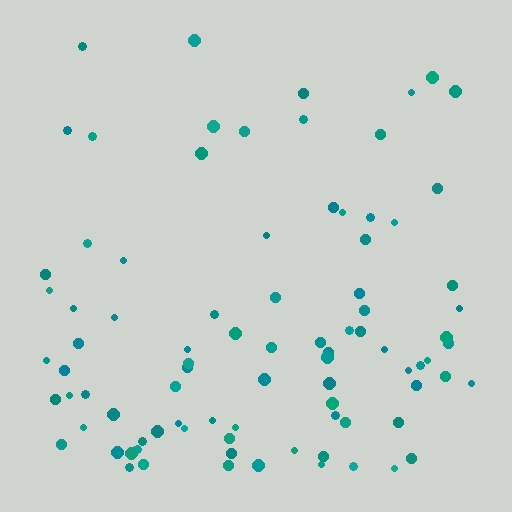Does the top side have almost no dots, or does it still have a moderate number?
Still a moderate number, just noticeably fewer than the bottom.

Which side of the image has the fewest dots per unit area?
The top.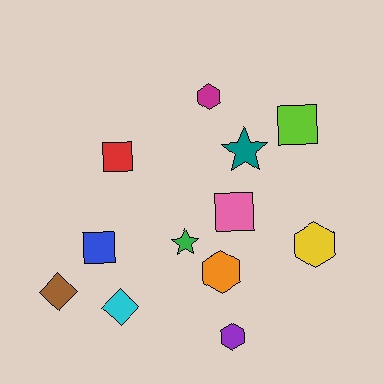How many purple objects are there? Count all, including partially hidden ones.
There is 1 purple object.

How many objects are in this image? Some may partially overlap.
There are 12 objects.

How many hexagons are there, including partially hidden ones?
There are 4 hexagons.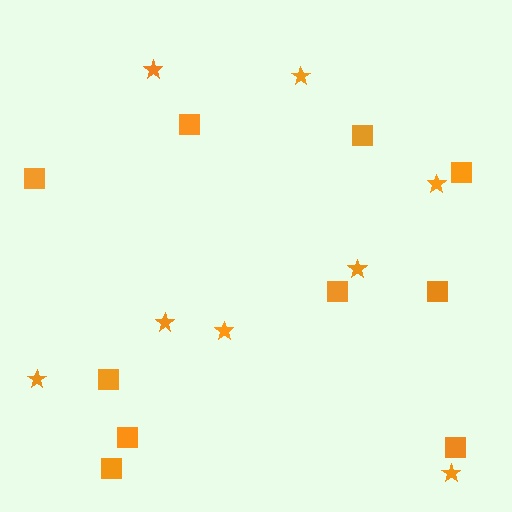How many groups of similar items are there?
There are 2 groups: one group of stars (8) and one group of squares (10).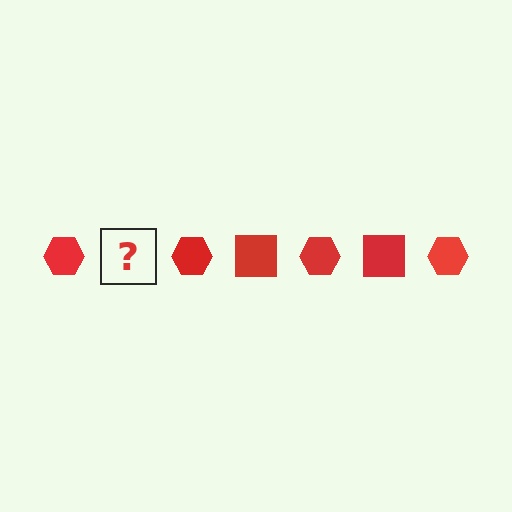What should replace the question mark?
The question mark should be replaced with a red square.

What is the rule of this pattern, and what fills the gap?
The rule is that the pattern cycles through hexagon, square shapes in red. The gap should be filled with a red square.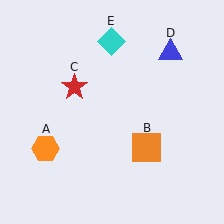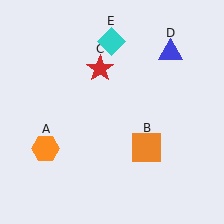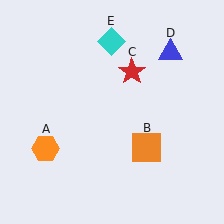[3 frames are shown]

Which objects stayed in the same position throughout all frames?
Orange hexagon (object A) and orange square (object B) and blue triangle (object D) and cyan diamond (object E) remained stationary.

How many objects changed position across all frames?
1 object changed position: red star (object C).